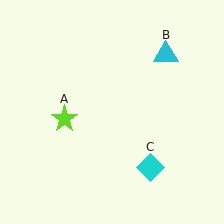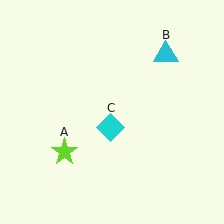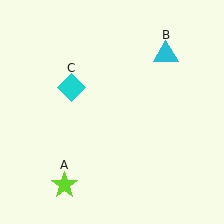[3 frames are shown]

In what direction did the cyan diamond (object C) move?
The cyan diamond (object C) moved up and to the left.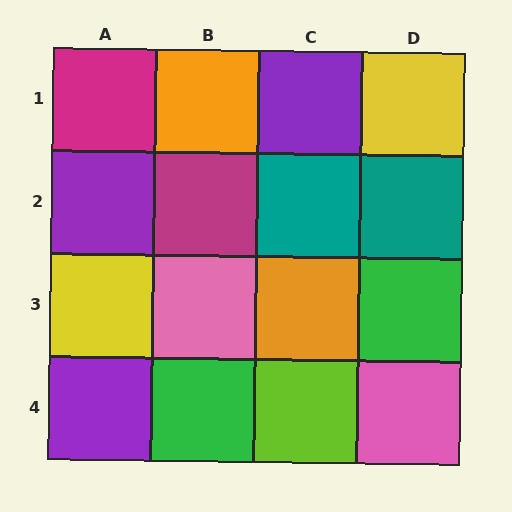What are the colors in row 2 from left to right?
Purple, magenta, teal, teal.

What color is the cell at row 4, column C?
Lime.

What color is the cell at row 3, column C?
Orange.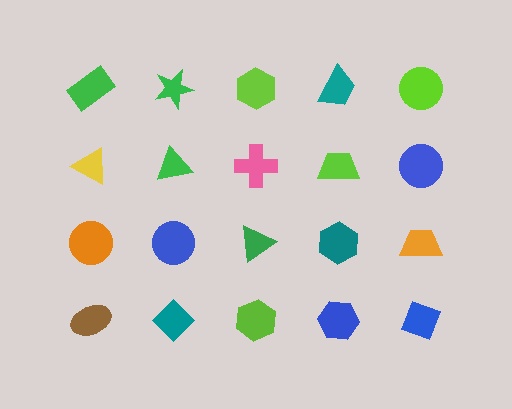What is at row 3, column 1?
An orange circle.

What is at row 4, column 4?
A blue hexagon.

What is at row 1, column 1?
A green rectangle.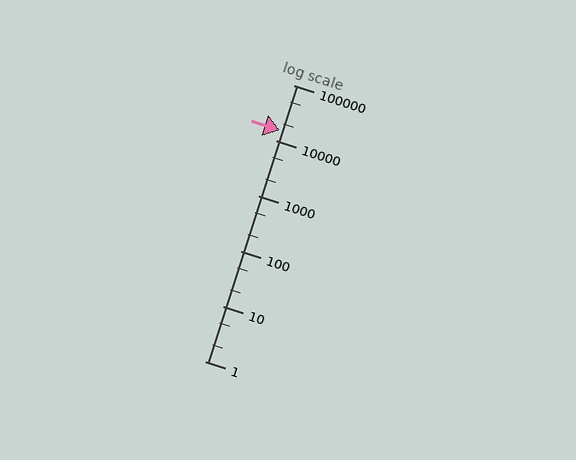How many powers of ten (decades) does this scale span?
The scale spans 5 decades, from 1 to 100000.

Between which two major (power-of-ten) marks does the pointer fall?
The pointer is between 10000 and 100000.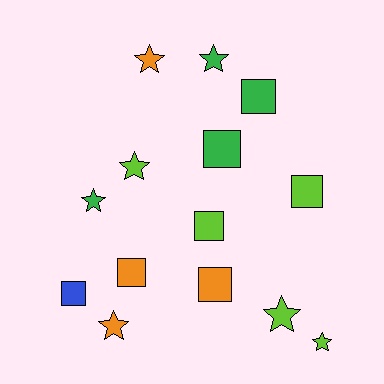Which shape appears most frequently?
Square, with 7 objects.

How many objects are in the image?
There are 14 objects.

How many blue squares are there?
There is 1 blue square.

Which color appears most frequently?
Lime, with 5 objects.